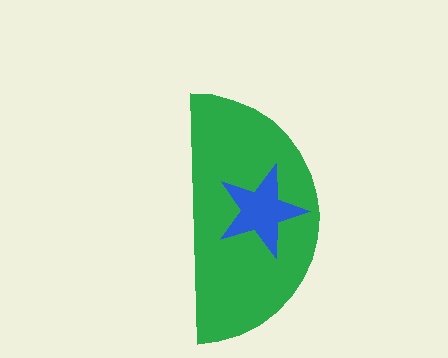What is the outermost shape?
The green semicircle.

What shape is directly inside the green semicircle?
The blue star.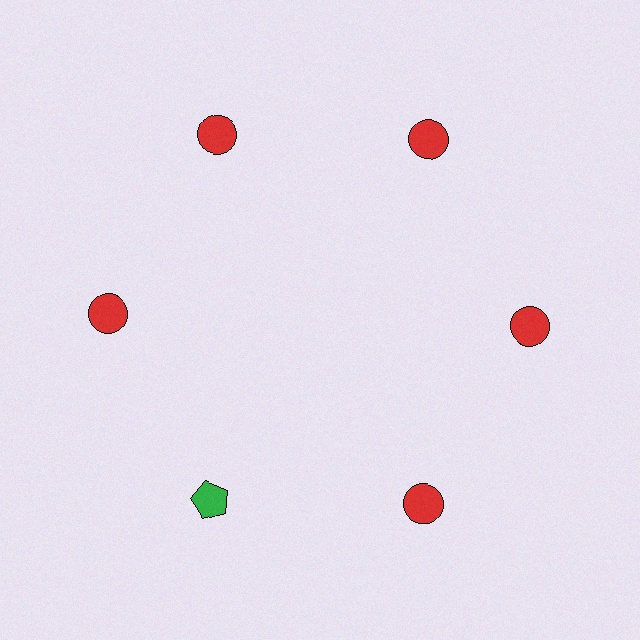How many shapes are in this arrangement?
There are 6 shapes arranged in a ring pattern.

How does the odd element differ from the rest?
It differs in both color (green instead of red) and shape (pentagon instead of circle).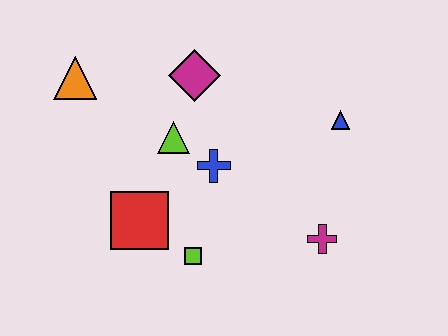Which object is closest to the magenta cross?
The blue triangle is closest to the magenta cross.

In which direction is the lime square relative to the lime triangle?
The lime square is below the lime triangle.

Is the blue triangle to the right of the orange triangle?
Yes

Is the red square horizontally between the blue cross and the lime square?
No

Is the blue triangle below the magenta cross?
No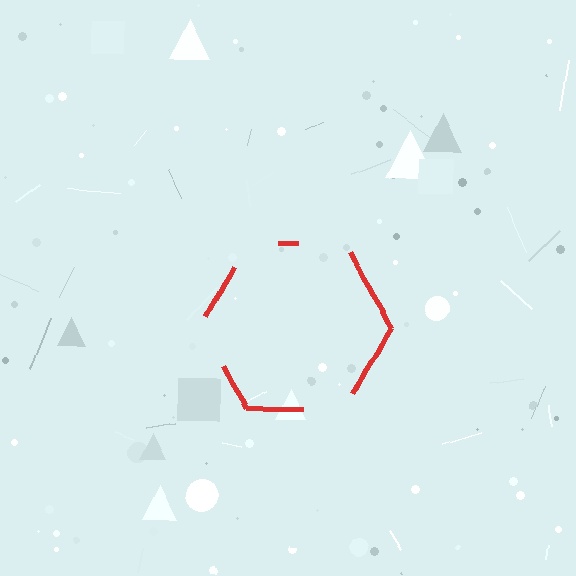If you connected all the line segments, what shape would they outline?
They would outline a hexagon.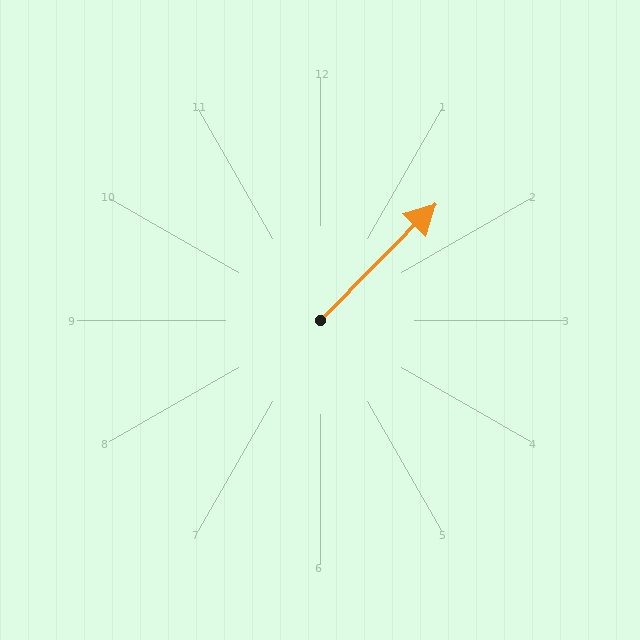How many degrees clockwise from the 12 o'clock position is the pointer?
Approximately 45 degrees.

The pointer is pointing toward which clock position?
Roughly 1 o'clock.